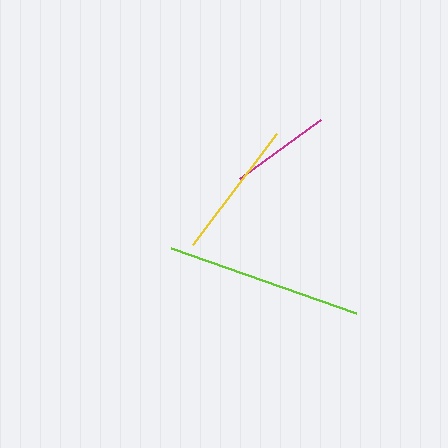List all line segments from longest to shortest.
From longest to shortest: lime, yellow, magenta.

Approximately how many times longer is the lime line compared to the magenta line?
The lime line is approximately 2.0 times the length of the magenta line.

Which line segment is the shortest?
The magenta line is the shortest at approximately 100 pixels.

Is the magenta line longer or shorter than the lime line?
The lime line is longer than the magenta line.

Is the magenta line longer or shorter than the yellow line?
The yellow line is longer than the magenta line.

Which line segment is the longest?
The lime line is the longest at approximately 196 pixels.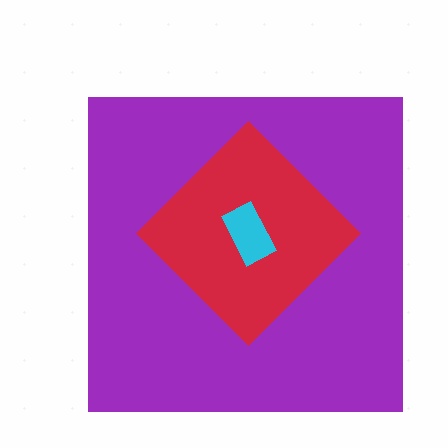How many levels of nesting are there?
3.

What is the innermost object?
The cyan rectangle.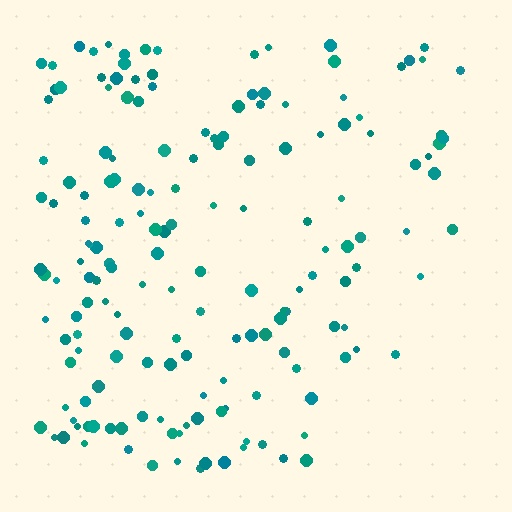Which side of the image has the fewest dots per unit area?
The right.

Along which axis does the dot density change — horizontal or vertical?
Horizontal.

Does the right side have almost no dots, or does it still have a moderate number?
Still a moderate number, just noticeably fewer than the left.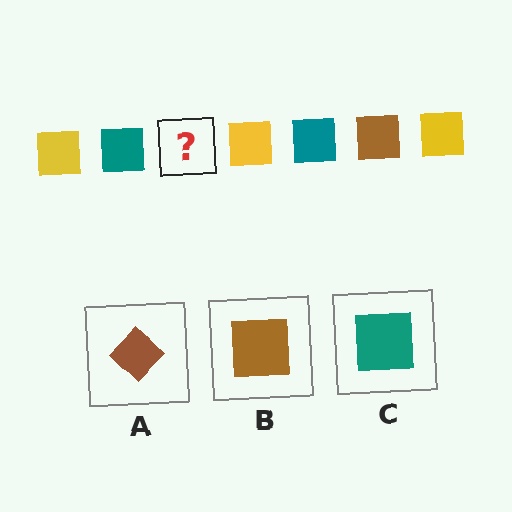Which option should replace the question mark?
Option B.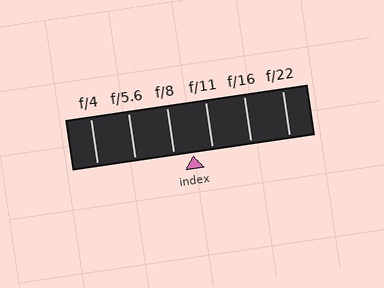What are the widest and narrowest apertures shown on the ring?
The widest aperture shown is f/4 and the narrowest is f/22.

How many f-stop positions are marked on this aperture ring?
There are 6 f-stop positions marked.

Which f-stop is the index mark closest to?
The index mark is closest to f/8.